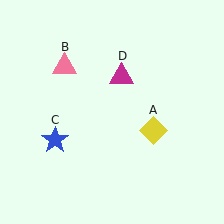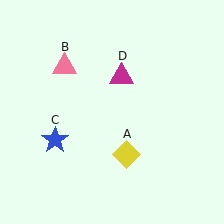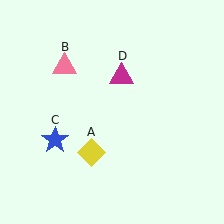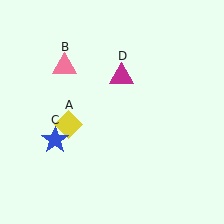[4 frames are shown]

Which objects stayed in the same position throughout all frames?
Pink triangle (object B) and blue star (object C) and magenta triangle (object D) remained stationary.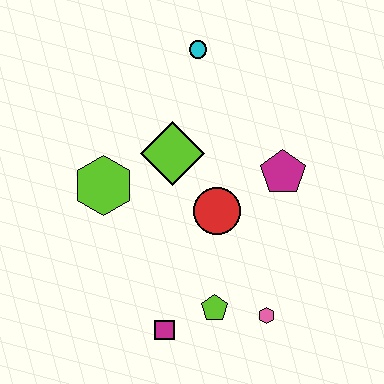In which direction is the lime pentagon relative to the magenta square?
The lime pentagon is to the right of the magenta square.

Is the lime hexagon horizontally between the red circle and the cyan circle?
No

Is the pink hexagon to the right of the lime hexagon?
Yes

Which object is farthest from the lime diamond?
The pink hexagon is farthest from the lime diamond.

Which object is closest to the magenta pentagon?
The red circle is closest to the magenta pentagon.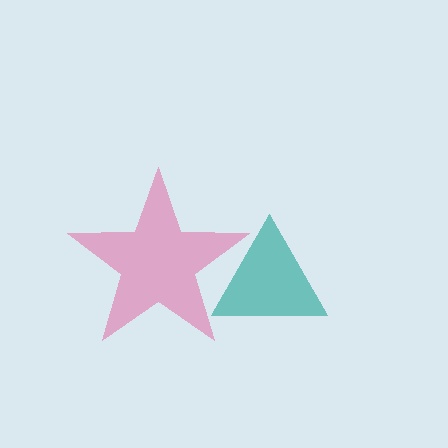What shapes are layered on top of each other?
The layered shapes are: a pink star, a teal triangle.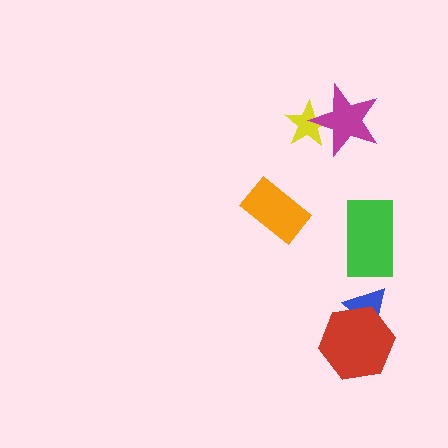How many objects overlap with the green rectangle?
0 objects overlap with the green rectangle.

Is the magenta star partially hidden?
No, no other shape covers it.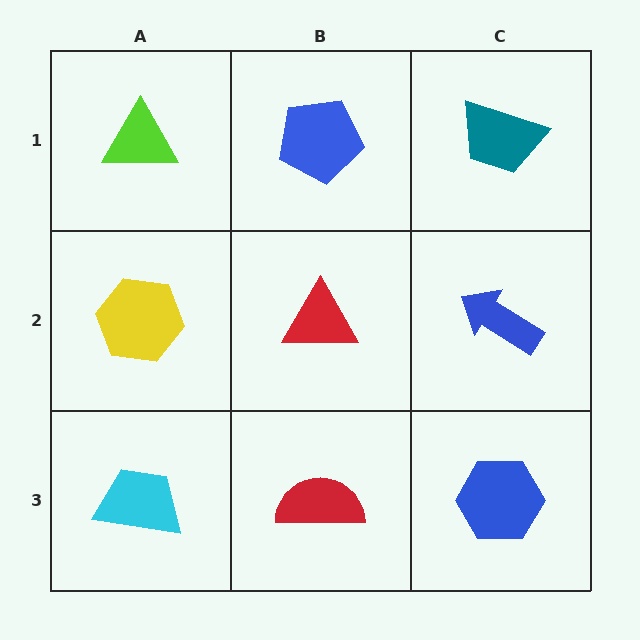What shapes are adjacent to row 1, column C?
A blue arrow (row 2, column C), a blue pentagon (row 1, column B).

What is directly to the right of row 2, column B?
A blue arrow.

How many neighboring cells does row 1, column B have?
3.